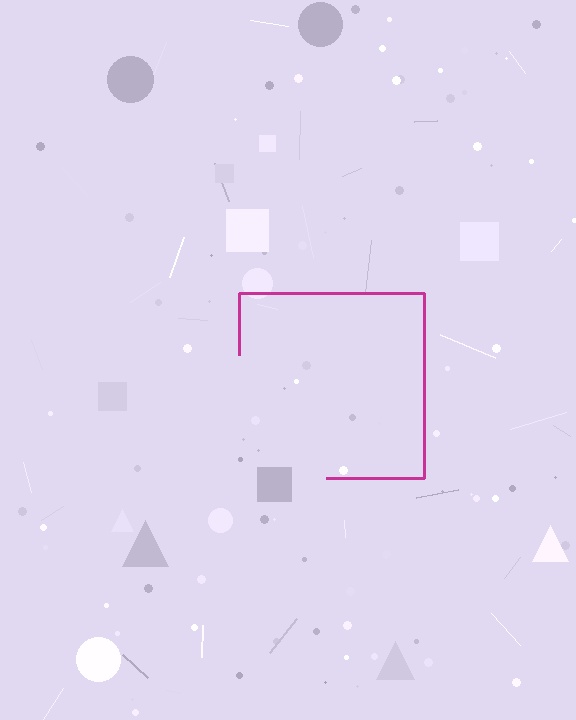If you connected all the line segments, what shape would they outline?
They would outline a square.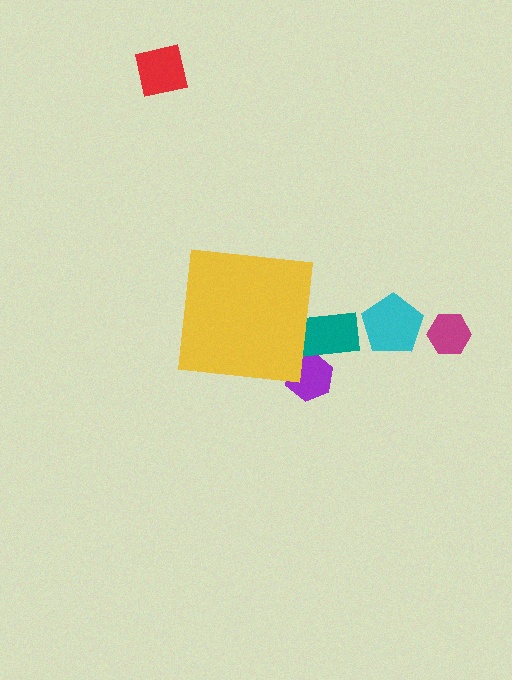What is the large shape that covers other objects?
A yellow square.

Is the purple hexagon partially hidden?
Yes, the purple hexagon is partially hidden behind the yellow square.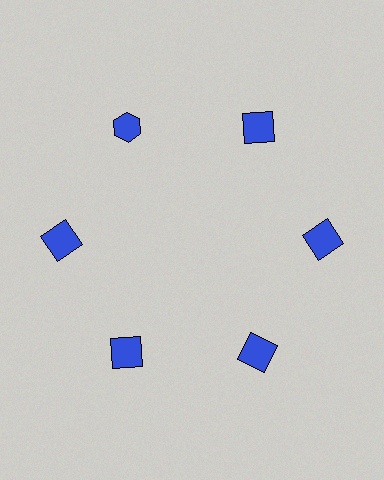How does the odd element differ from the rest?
It has a different shape: hexagon instead of square.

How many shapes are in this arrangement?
There are 6 shapes arranged in a ring pattern.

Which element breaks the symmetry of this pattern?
The blue hexagon at roughly the 11 o'clock position breaks the symmetry. All other shapes are blue squares.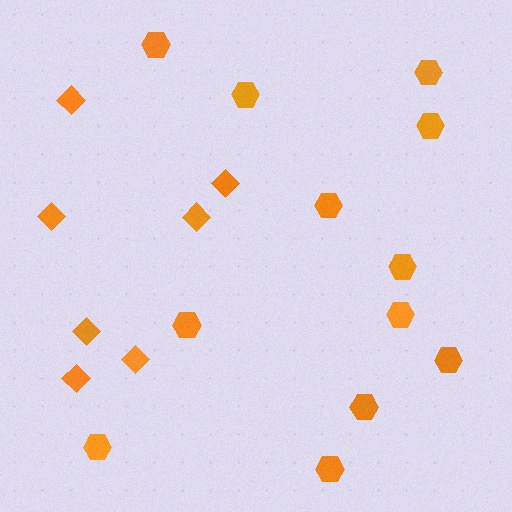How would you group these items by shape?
There are 2 groups: one group of diamonds (7) and one group of hexagons (12).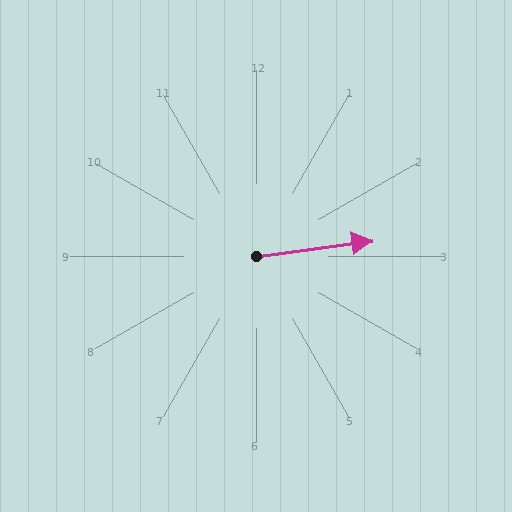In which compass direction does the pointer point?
East.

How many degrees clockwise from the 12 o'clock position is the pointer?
Approximately 82 degrees.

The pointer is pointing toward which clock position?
Roughly 3 o'clock.